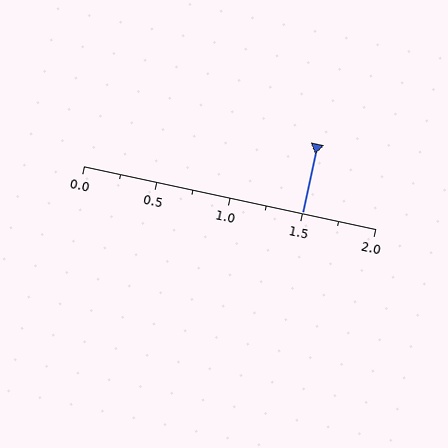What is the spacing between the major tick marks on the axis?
The major ticks are spaced 0.5 apart.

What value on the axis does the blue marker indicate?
The marker indicates approximately 1.5.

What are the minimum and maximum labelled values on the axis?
The axis runs from 0.0 to 2.0.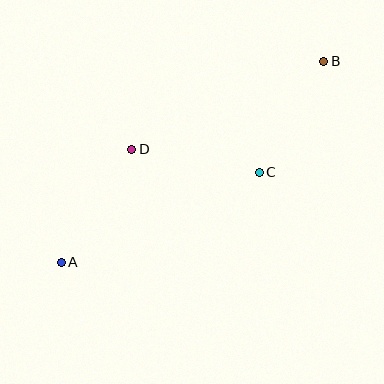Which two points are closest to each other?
Points B and C are closest to each other.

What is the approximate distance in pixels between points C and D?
The distance between C and D is approximately 130 pixels.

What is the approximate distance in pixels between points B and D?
The distance between B and D is approximately 211 pixels.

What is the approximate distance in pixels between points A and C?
The distance between A and C is approximately 217 pixels.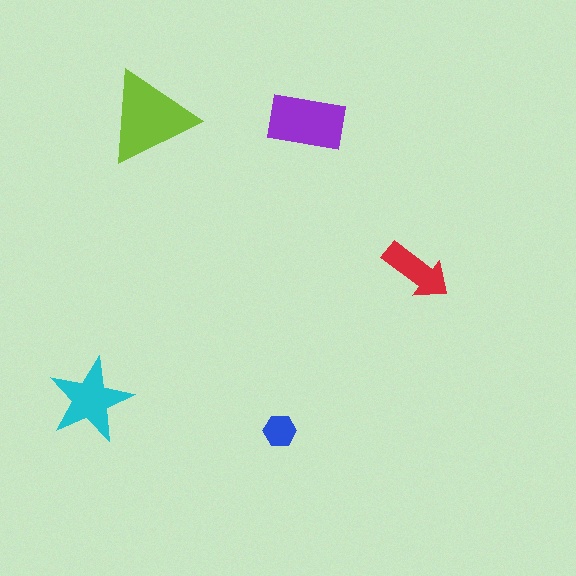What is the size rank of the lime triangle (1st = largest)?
1st.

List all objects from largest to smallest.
The lime triangle, the purple rectangle, the cyan star, the red arrow, the blue hexagon.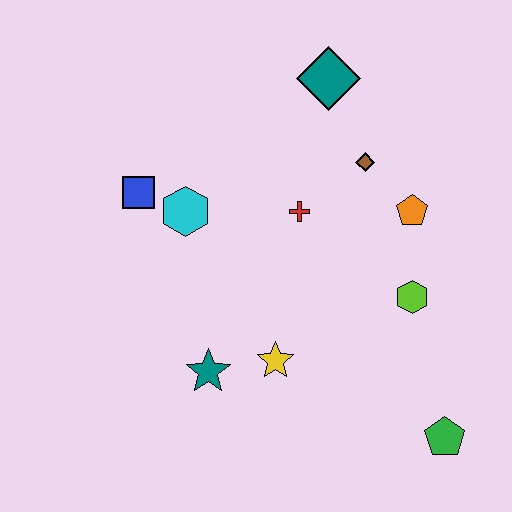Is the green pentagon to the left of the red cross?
No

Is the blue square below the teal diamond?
Yes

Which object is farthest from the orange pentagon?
The blue square is farthest from the orange pentagon.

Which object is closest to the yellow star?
The teal star is closest to the yellow star.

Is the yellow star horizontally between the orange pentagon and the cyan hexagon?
Yes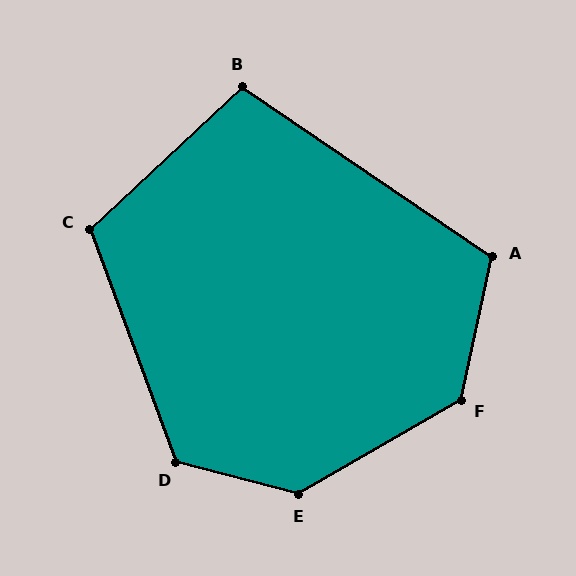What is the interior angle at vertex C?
Approximately 113 degrees (obtuse).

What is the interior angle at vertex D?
Approximately 125 degrees (obtuse).